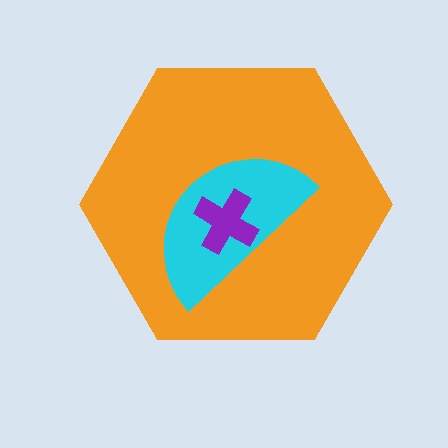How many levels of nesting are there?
3.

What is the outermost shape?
The orange hexagon.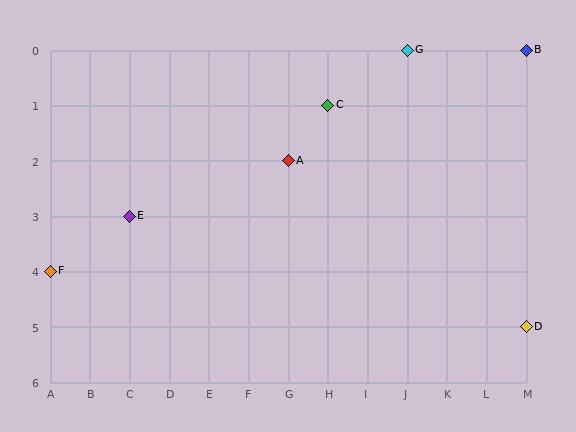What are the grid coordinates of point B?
Point B is at grid coordinates (M, 0).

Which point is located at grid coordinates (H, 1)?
Point C is at (H, 1).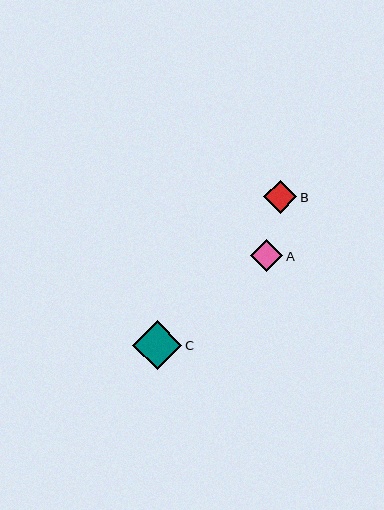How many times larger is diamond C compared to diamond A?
Diamond C is approximately 1.5 times the size of diamond A.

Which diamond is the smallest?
Diamond A is the smallest with a size of approximately 32 pixels.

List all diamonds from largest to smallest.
From largest to smallest: C, B, A.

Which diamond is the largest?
Diamond C is the largest with a size of approximately 49 pixels.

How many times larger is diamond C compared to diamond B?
Diamond C is approximately 1.5 times the size of diamond B.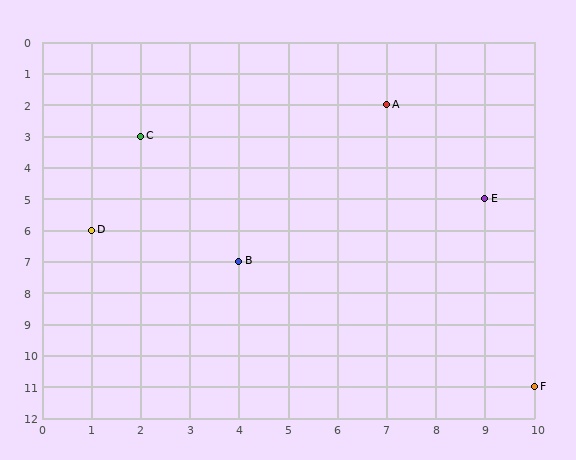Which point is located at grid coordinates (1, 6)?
Point D is at (1, 6).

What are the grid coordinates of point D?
Point D is at grid coordinates (1, 6).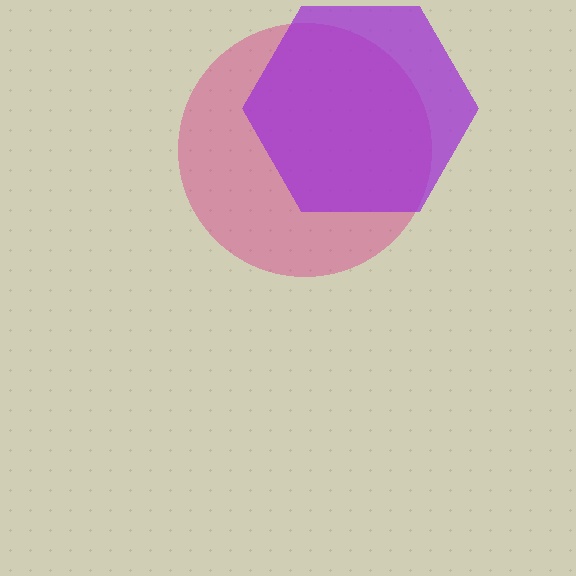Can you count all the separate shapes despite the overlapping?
Yes, there are 2 separate shapes.